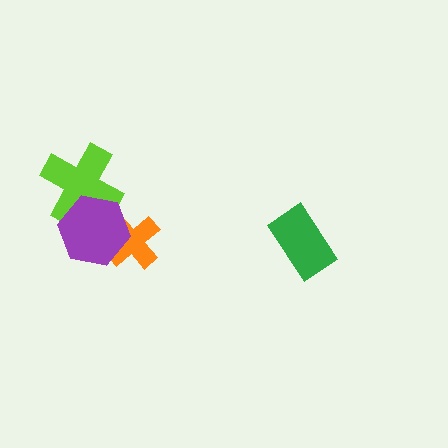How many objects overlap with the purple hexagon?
2 objects overlap with the purple hexagon.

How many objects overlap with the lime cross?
1 object overlaps with the lime cross.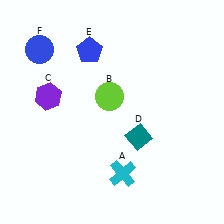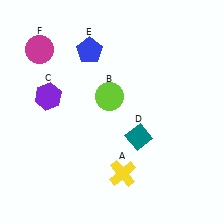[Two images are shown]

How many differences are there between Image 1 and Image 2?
There are 2 differences between the two images.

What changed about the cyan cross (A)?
In Image 1, A is cyan. In Image 2, it changed to yellow.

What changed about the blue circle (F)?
In Image 1, F is blue. In Image 2, it changed to magenta.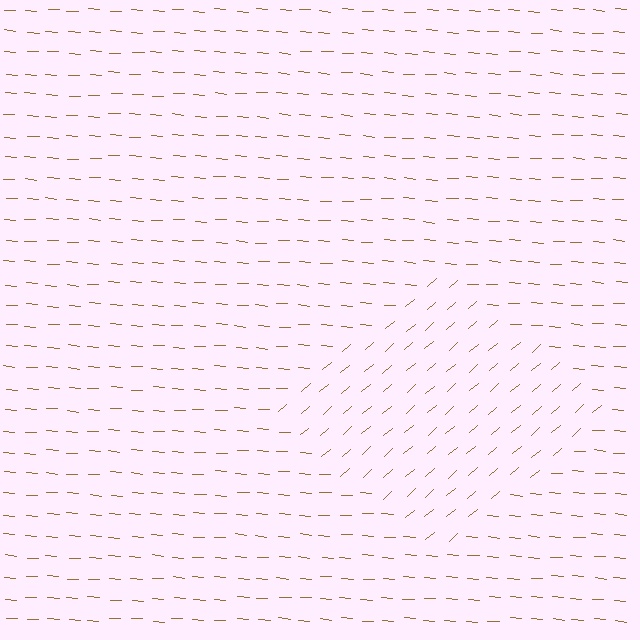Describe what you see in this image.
The image is filled with small brown line segments. A diamond region in the image has lines oriented differently from the surrounding lines, creating a visible texture boundary.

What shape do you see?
I see a diamond.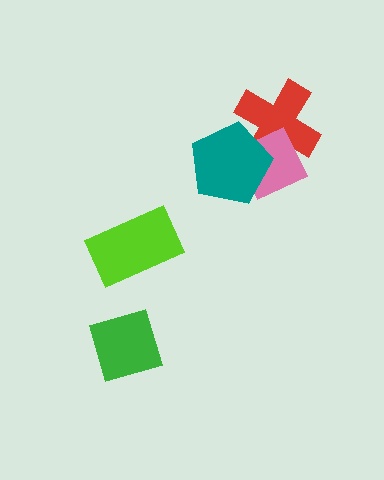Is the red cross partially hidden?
Yes, it is partially covered by another shape.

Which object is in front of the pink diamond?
The teal pentagon is in front of the pink diamond.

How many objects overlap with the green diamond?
0 objects overlap with the green diamond.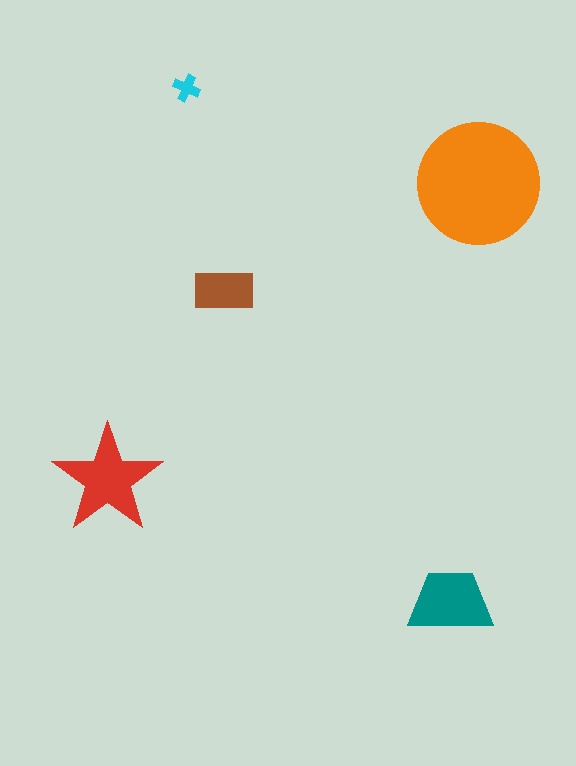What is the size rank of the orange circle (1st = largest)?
1st.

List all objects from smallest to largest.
The cyan cross, the brown rectangle, the teal trapezoid, the red star, the orange circle.